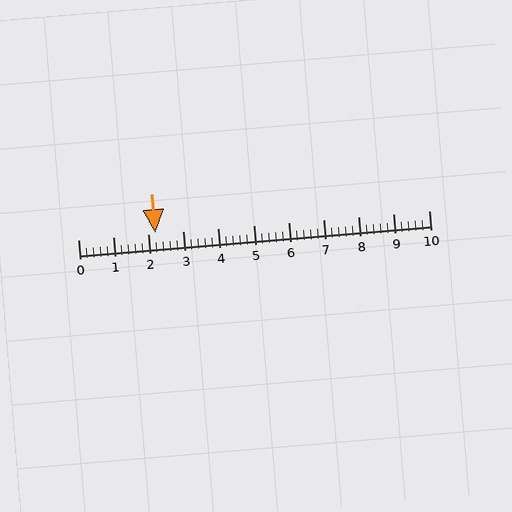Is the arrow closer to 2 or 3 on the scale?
The arrow is closer to 2.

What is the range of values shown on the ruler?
The ruler shows values from 0 to 10.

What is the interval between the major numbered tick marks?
The major tick marks are spaced 1 units apart.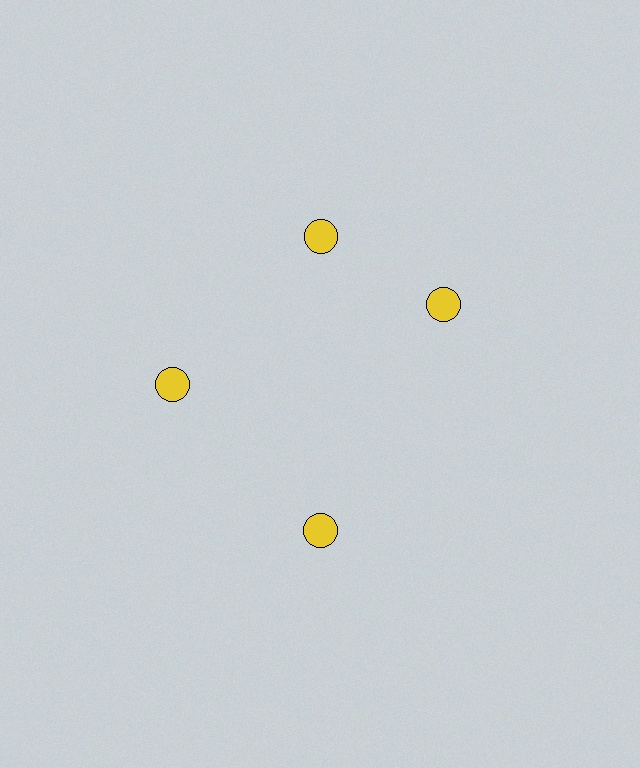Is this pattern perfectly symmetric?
No. The 4 yellow circles are arranged in a ring, but one element near the 3 o'clock position is rotated out of alignment along the ring, breaking the 4-fold rotational symmetry.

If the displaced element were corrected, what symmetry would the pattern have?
It would have 4-fold rotational symmetry — the pattern would map onto itself every 90 degrees.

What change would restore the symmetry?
The symmetry would be restored by rotating it back into even spacing with its neighbors so that all 4 circles sit at equal angles and equal distance from the center.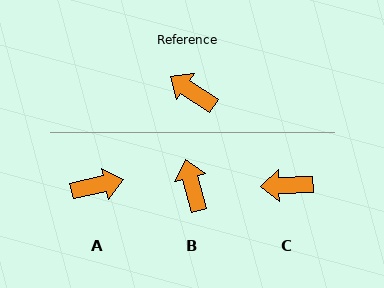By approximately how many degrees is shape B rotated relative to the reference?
Approximately 41 degrees clockwise.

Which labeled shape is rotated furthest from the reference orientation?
A, about 134 degrees away.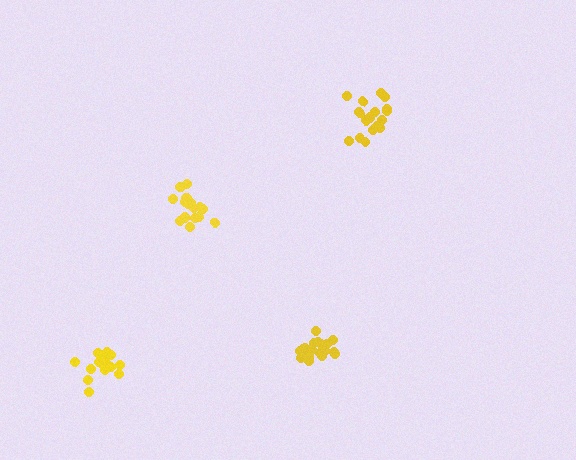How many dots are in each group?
Group 1: 18 dots, Group 2: 17 dots, Group 3: 17 dots, Group 4: 20 dots (72 total).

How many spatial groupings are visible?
There are 4 spatial groupings.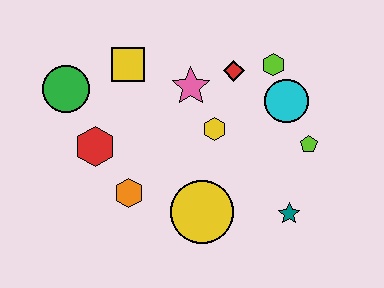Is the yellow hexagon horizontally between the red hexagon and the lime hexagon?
Yes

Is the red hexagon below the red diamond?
Yes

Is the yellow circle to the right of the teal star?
No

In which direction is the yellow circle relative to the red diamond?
The yellow circle is below the red diamond.